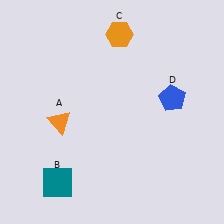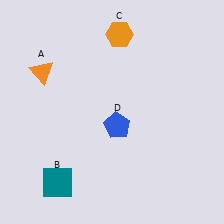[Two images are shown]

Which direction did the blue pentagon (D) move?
The blue pentagon (D) moved left.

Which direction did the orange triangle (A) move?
The orange triangle (A) moved up.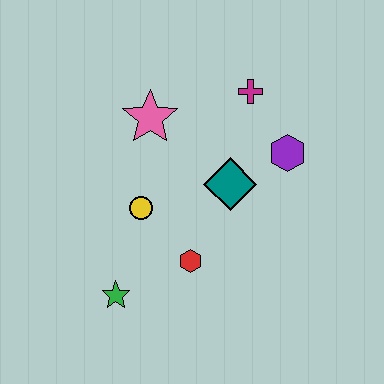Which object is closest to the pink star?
The yellow circle is closest to the pink star.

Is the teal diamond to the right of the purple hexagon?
No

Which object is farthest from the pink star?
The green star is farthest from the pink star.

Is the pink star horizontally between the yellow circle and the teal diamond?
Yes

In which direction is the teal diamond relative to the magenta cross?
The teal diamond is below the magenta cross.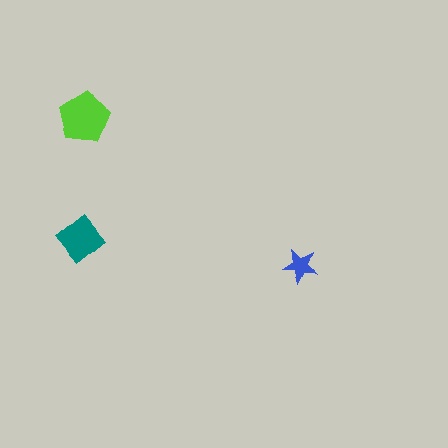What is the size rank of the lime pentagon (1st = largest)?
1st.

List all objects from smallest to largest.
The blue star, the teal diamond, the lime pentagon.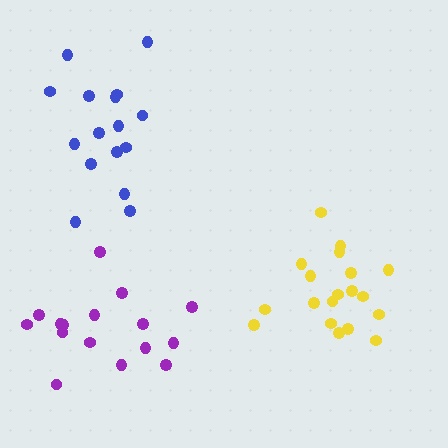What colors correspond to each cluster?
The clusters are colored: purple, blue, yellow.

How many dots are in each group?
Group 1: 16 dots, Group 2: 16 dots, Group 3: 19 dots (51 total).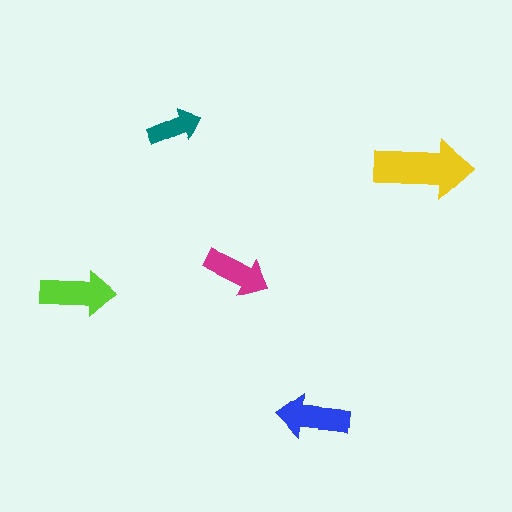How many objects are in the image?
There are 5 objects in the image.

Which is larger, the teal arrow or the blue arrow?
The blue one.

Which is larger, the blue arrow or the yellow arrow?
The yellow one.